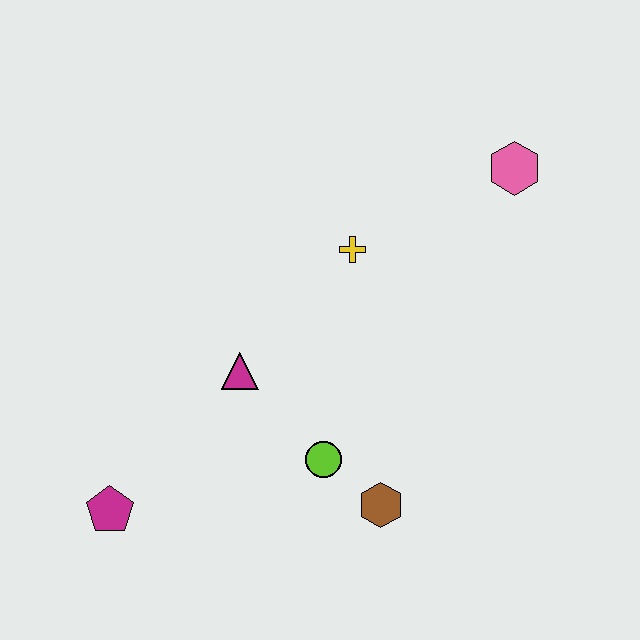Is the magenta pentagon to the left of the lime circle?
Yes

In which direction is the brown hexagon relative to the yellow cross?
The brown hexagon is below the yellow cross.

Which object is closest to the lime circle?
The brown hexagon is closest to the lime circle.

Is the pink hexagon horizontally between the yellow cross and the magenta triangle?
No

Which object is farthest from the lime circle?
The pink hexagon is farthest from the lime circle.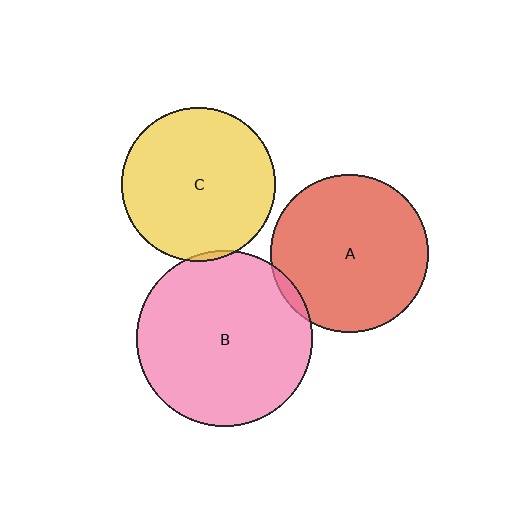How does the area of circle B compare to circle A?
Approximately 1.3 times.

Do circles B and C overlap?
Yes.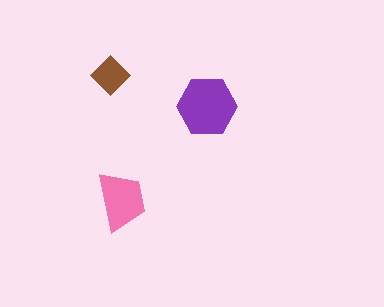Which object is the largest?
The purple hexagon.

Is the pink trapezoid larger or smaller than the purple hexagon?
Smaller.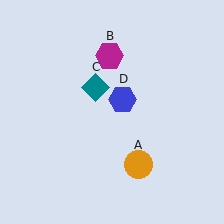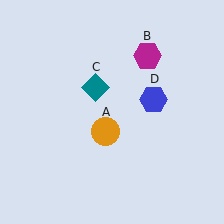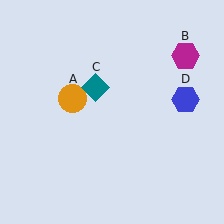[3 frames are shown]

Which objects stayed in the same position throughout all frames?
Teal diamond (object C) remained stationary.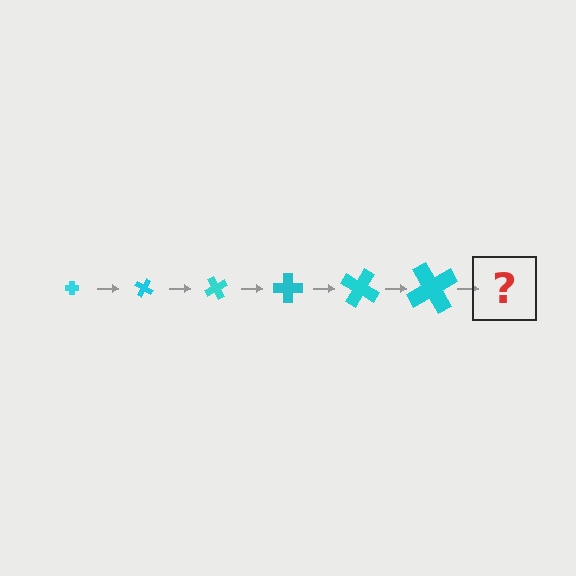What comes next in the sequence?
The next element should be a cross, larger than the previous one and rotated 180 degrees from the start.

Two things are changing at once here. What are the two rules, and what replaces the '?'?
The two rules are that the cross grows larger each step and it rotates 30 degrees each step. The '?' should be a cross, larger than the previous one and rotated 180 degrees from the start.